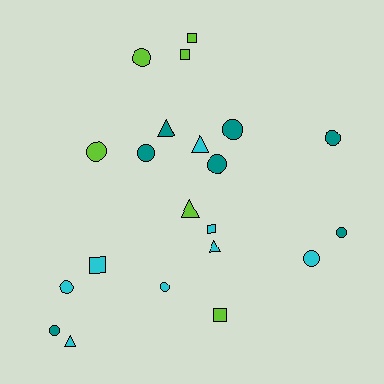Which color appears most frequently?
Cyan, with 8 objects.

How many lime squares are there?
There are 3 lime squares.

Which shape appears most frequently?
Circle, with 11 objects.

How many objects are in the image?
There are 21 objects.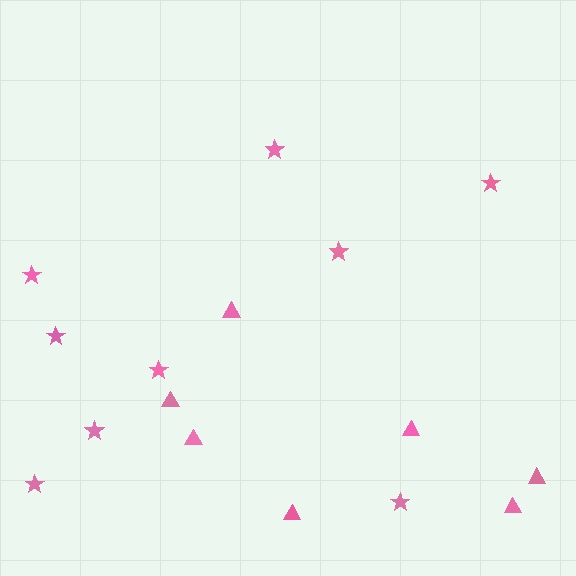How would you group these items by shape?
There are 2 groups: one group of triangles (7) and one group of stars (9).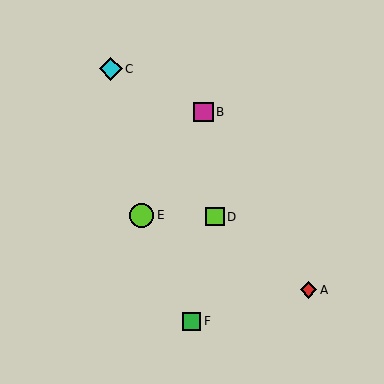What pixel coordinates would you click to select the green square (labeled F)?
Click at (192, 321) to select the green square F.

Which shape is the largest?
The lime circle (labeled E) is the largest.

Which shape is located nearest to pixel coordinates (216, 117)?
The magenta square (labeled B) at (204, 112) is nearest to that location.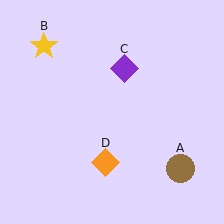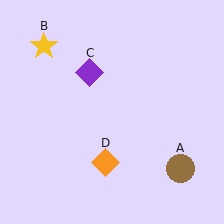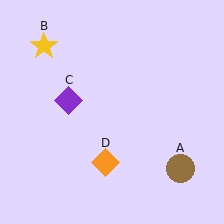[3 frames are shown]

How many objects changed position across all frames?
1 object changed position: purple diamond (object C).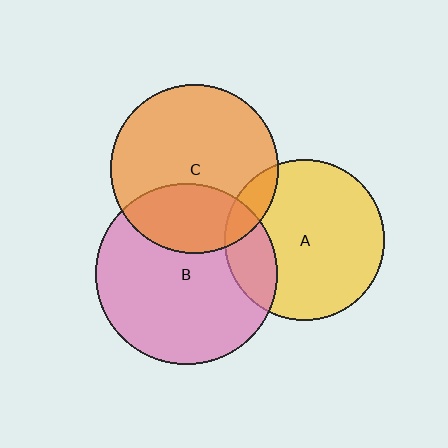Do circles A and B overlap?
Yes.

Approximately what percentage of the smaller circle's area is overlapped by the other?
Approximately 20%.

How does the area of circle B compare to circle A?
Approximately 1.3 times.